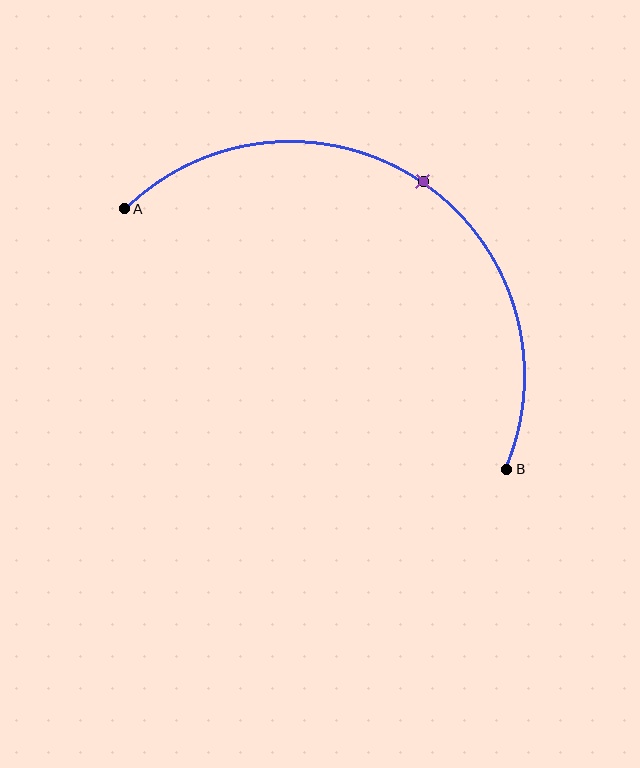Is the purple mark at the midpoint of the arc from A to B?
Yes. The purple mark lies on the arc at equal arc-length from both A and B — it is the arc midpoint.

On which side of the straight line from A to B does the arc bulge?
The arc bulges above and to the right of the straight line connecting A and B.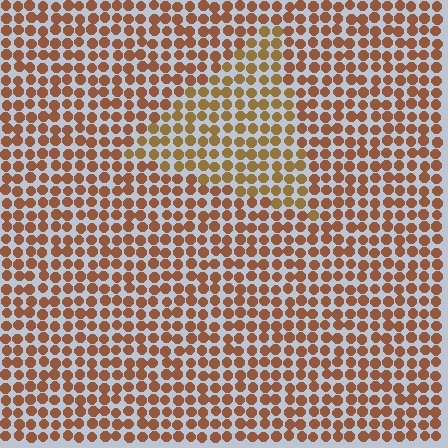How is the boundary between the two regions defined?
The boundary is defined purely by a slight shift in hue (about 21 degrees). Spacing, size, and orientation are identical on both sides.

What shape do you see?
I see a triangle.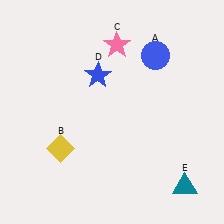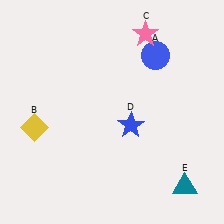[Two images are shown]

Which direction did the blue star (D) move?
The blue star (D) moved down.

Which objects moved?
The objects that moved are: the yellow diamond (B), the pink star (C), the blue star (D).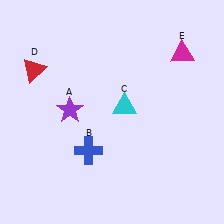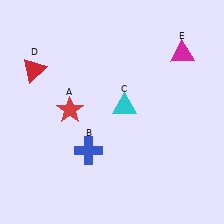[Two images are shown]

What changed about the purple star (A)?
In Image 1, A is purple. In Image 2, it changed to red.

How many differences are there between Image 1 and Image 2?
There is 1 difference between the two images.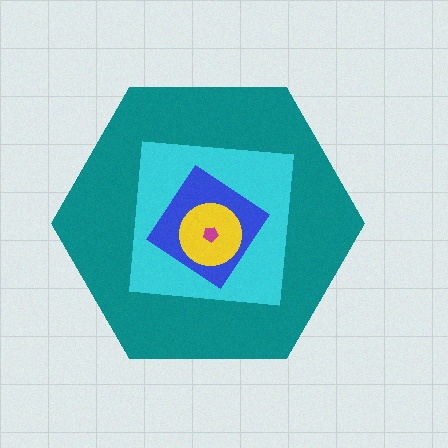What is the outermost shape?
The teal hexagon.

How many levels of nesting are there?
5.